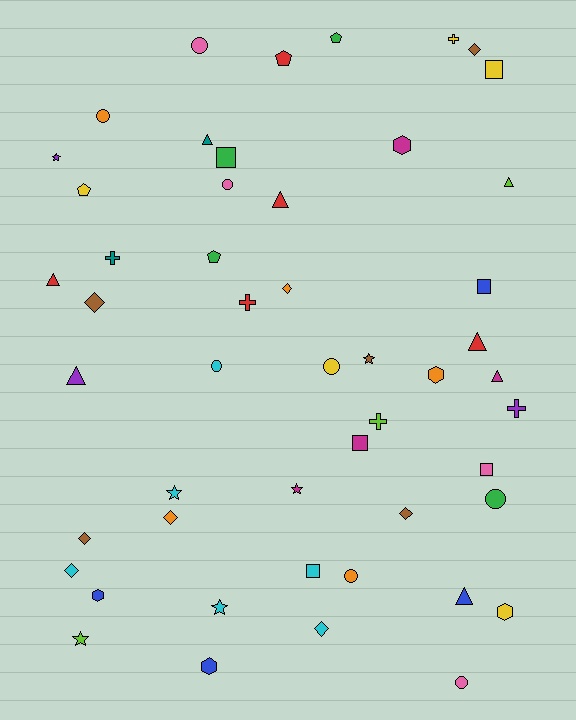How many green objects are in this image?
There are 4 green objects.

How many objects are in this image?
There are 50 objects.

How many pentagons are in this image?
There are 4 pentagons.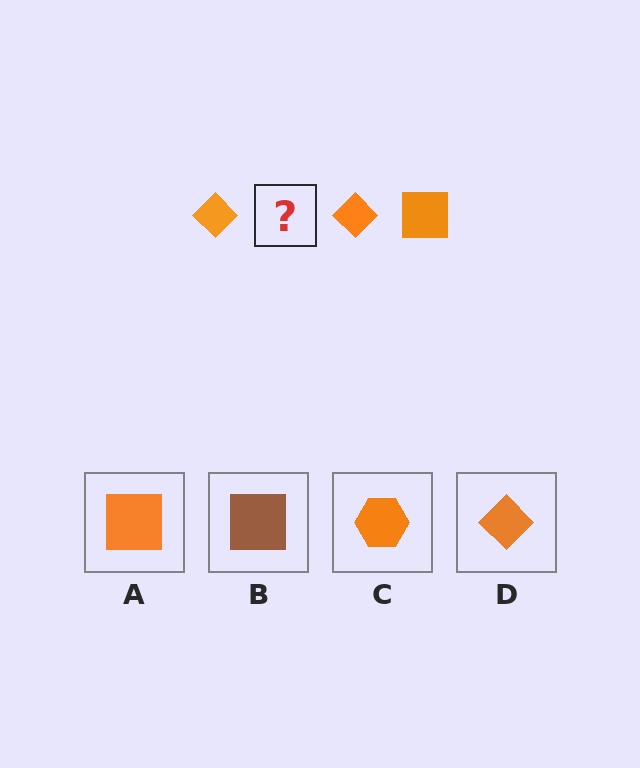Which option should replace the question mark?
Option A.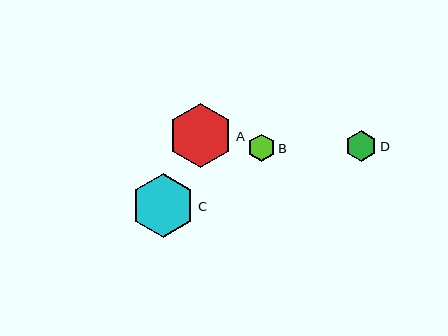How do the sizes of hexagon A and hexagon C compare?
Hexagon A and hexagon C are approximately the same size.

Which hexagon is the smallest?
Hexagon B is the smallest with a size of approximately 27 pixels.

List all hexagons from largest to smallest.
From largest to smallest: A, C, D, B.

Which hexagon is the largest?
Hexagon A is the largest with a size of approximately 64 pixels.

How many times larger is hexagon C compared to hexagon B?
Hexagon C is approximately 2.3 times the size of hexagon B.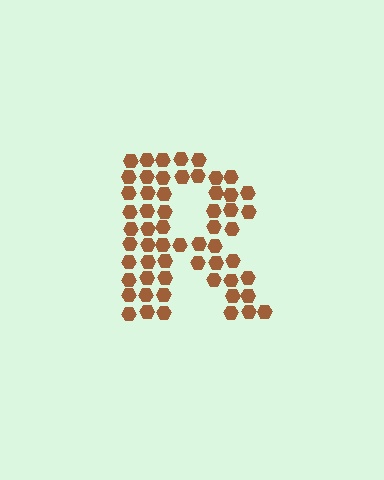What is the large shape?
The large shape is the letter R.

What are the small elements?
The small elements are hexagons.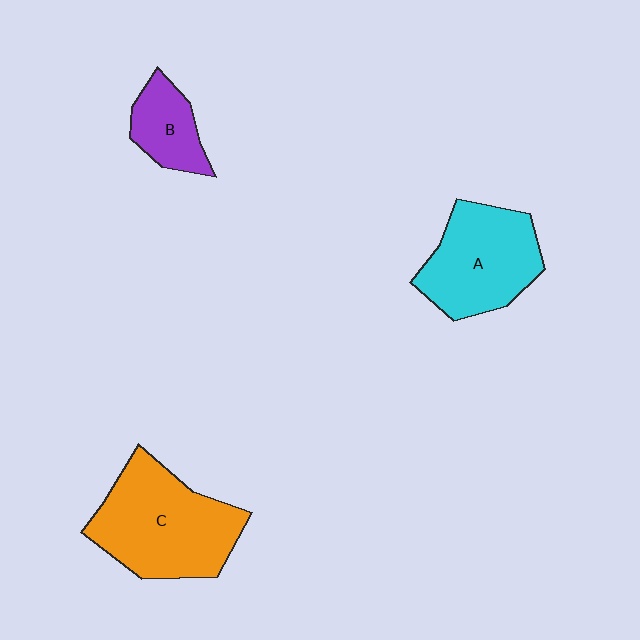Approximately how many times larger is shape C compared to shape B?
Approximately 2.5 times.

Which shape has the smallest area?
Shape B (purple).